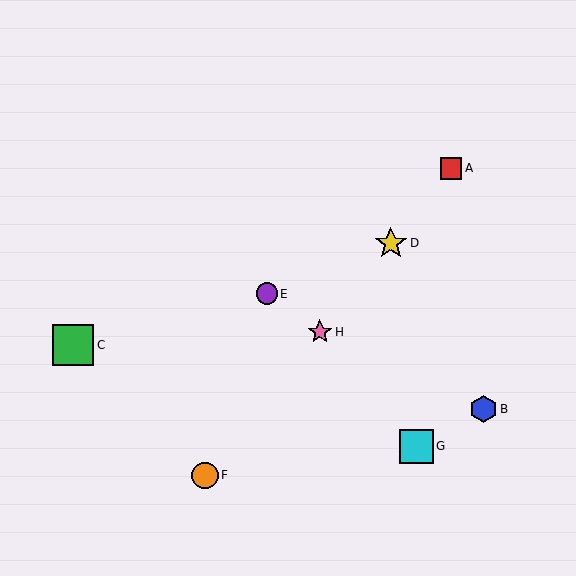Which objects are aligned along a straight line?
Objects A, D, F, H are aligned along a straight line.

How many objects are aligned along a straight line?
4 objects (A, D, F, H) are aligned along a straight line.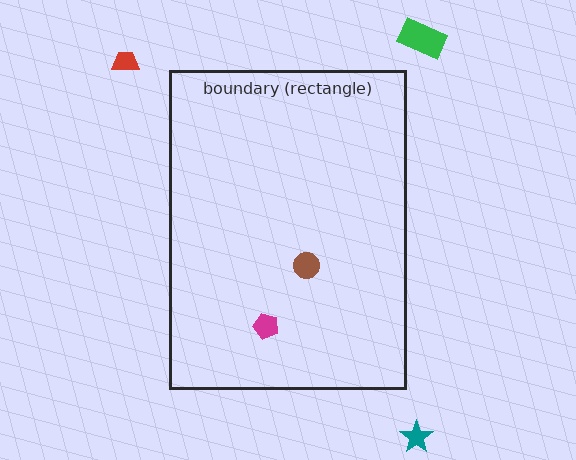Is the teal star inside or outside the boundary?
Outside.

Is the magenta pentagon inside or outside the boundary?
Inside.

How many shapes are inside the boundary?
2 inside, 3 outside.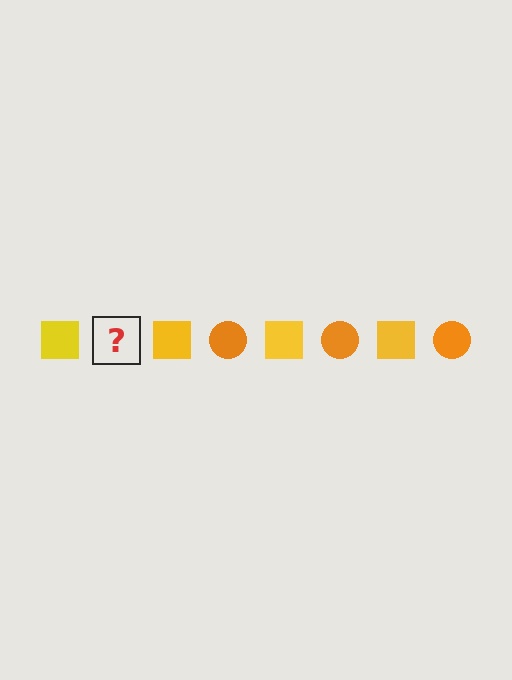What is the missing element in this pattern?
The missing element is an orange circle.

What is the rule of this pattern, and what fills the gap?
The rule is that the pattern alternates between yellow square and orange circle. The gap should be filled with an orange circle.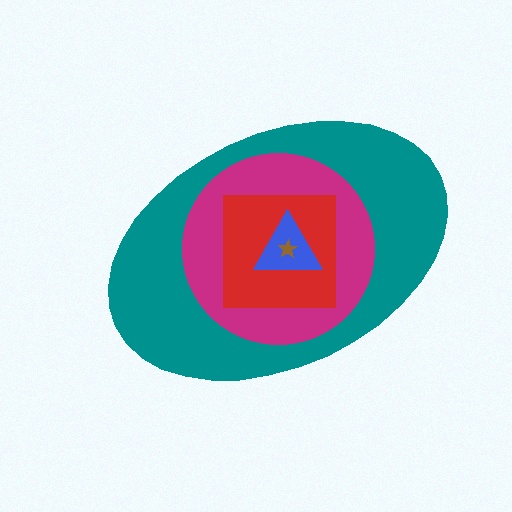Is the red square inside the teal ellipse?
Yes.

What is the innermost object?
The brown star.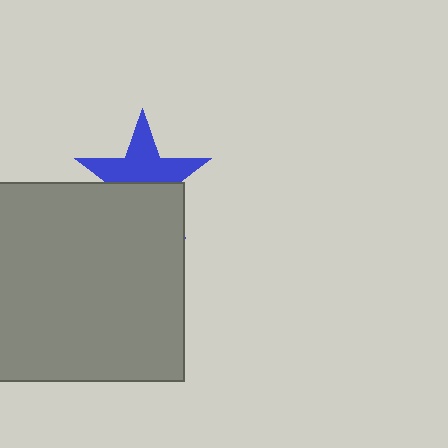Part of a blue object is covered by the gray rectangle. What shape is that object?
It is a star.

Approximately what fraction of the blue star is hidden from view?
Roughly 45% of the blue star is hidden behind the gray rectangle.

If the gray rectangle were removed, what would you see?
You would see the complete blue star.